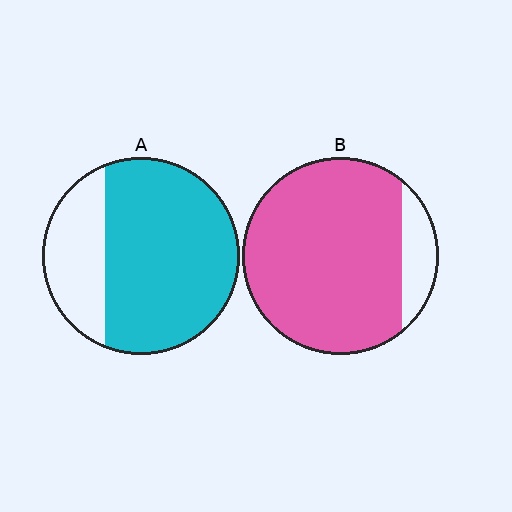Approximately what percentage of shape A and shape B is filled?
A is approximately 75% and B is approximately 85%.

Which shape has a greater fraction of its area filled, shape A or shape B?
Shape B.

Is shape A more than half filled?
Yes.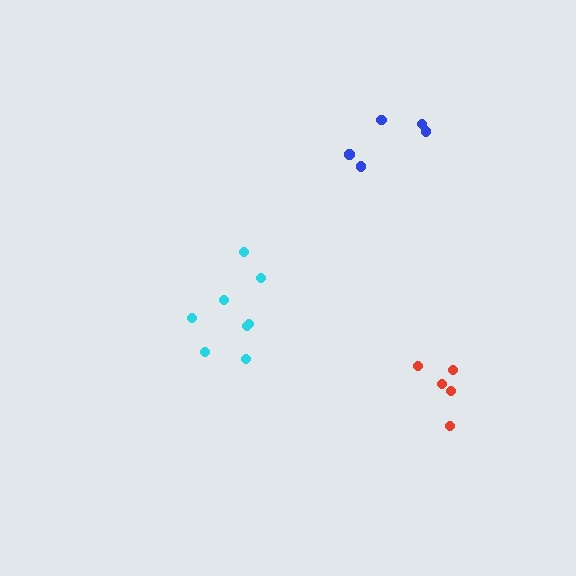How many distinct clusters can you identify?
There are 3 distinct clusters.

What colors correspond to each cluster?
The clusters are colored: cyan, blue, red.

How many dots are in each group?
Group 1: 8 dots, Group 2: 5 dots, Group 3: 5 dots (18 total).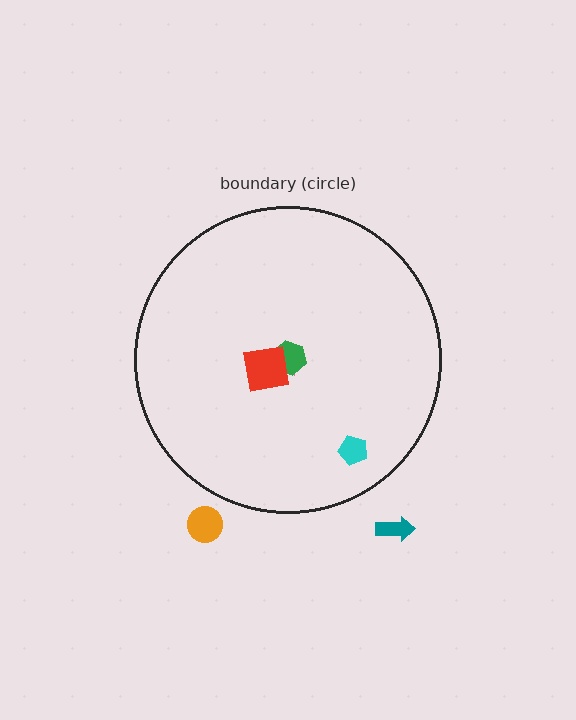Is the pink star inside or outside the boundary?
Inside.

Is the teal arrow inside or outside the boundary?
Outside.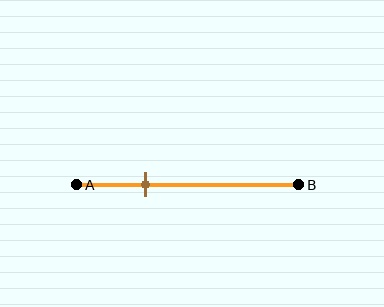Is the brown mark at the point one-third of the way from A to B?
Yes, the mark is approximately at the one-third point.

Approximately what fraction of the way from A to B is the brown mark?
The brown mark is approximately 30% of the way from A to B.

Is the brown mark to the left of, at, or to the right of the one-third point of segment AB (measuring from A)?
The brown mark is approximately at the one-third point of segment AB.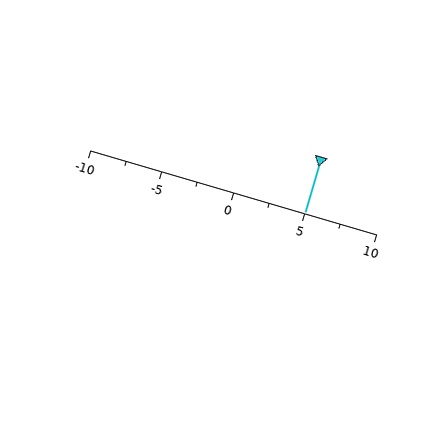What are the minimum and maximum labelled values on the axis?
The axis runs from -10 to 10.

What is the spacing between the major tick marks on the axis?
The major ticks are spaced 5 apart.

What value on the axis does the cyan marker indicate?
The marker indicates approximately 5.